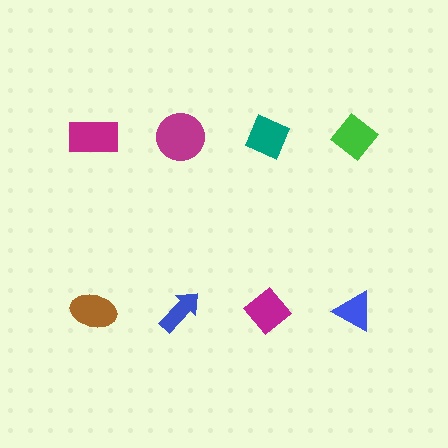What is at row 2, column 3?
A magenta diamond.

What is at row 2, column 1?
A brown ellipse.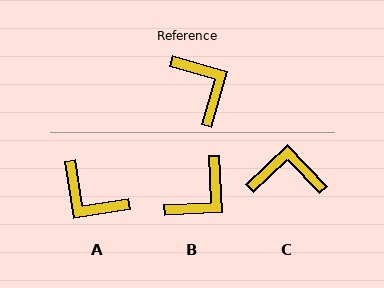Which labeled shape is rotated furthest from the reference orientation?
A, about 155 degrees away.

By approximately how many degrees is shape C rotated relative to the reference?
Approximately 60 degrees counter-clockwise.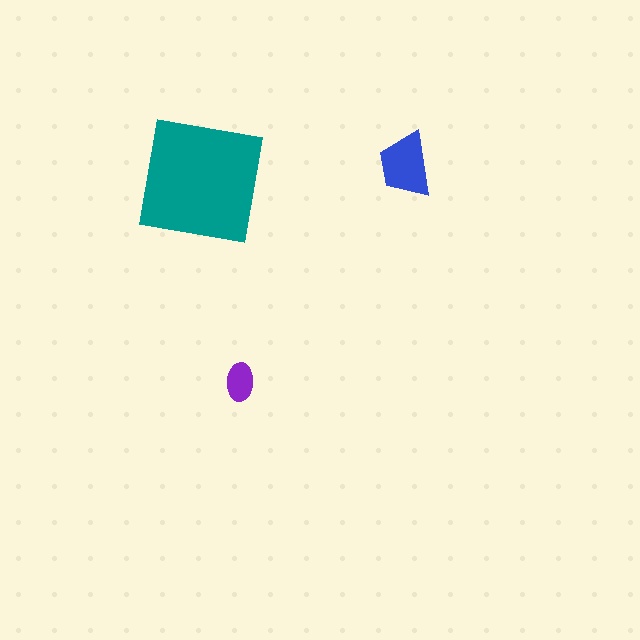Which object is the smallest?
The purple ellipse.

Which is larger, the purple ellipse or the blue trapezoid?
The blue trapezoid.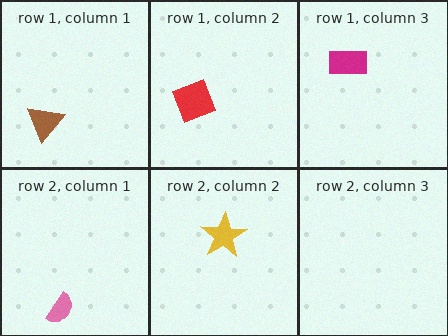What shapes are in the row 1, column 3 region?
The magenta rectangle.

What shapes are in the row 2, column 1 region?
The pink semicircle.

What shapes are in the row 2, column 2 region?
The yellow star.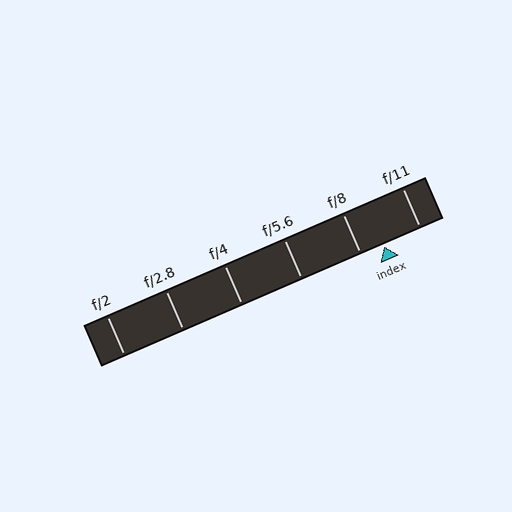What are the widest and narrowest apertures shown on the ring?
The widest aperture shown is f/2 and the narrowest is f/11.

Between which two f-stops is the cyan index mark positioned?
The index mark is between f/8 and f/11.